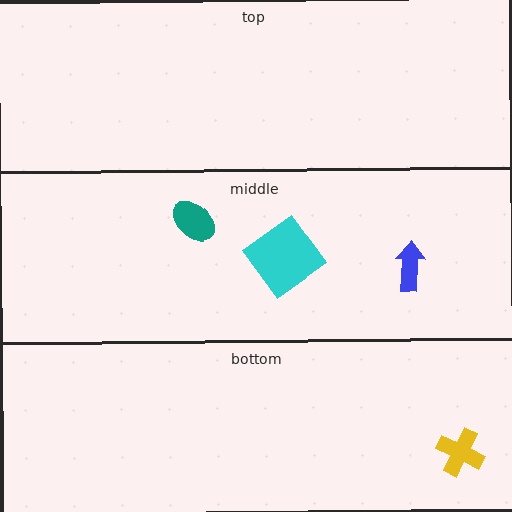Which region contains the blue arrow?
The middle region.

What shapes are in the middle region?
The teal ellipse, the cyan diamond, the blue arrow.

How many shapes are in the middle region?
3.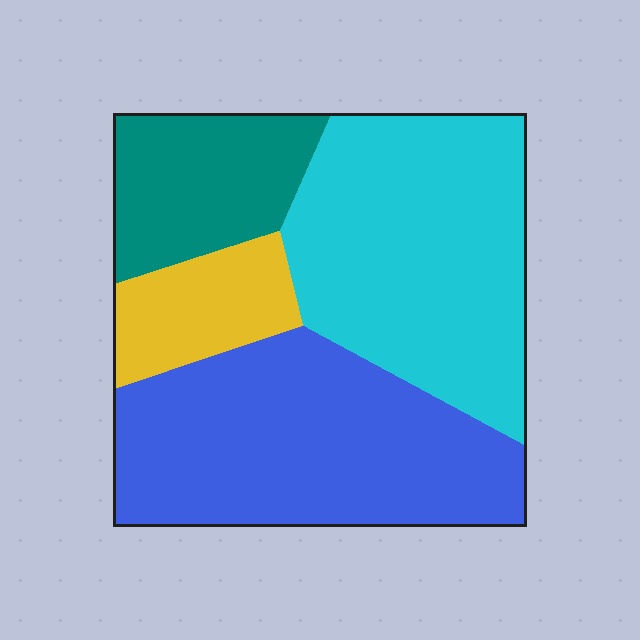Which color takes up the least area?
Yellow, at roughly 10%.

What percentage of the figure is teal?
Teal takes up less than a sixth of the figure.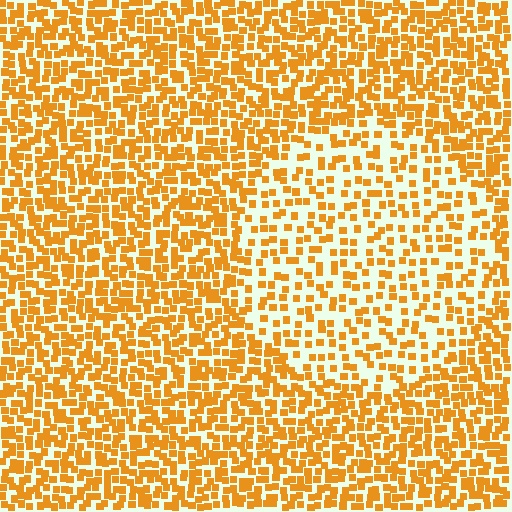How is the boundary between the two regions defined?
The boundary is defined by a change in element density (approximately 1.9x ratio). All elements are the same color, size, and shape.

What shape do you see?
I see a circle.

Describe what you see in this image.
The image contains small orange elements arranged at two different densities. A circle-shaped region is visible where the elements are less densely packed than the surrounding area.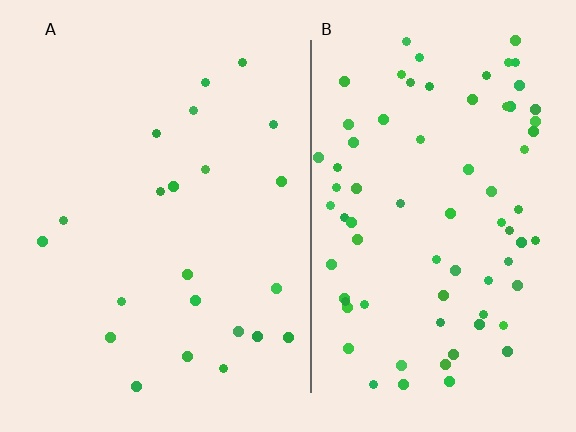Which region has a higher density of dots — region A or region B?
B (the right).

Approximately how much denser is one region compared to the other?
Approximately 3.4× — region B over region A.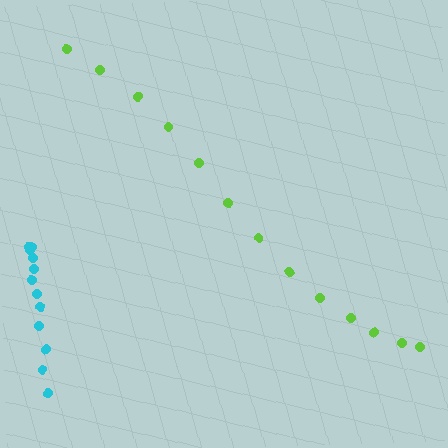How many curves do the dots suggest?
There are 2 distinct paths.